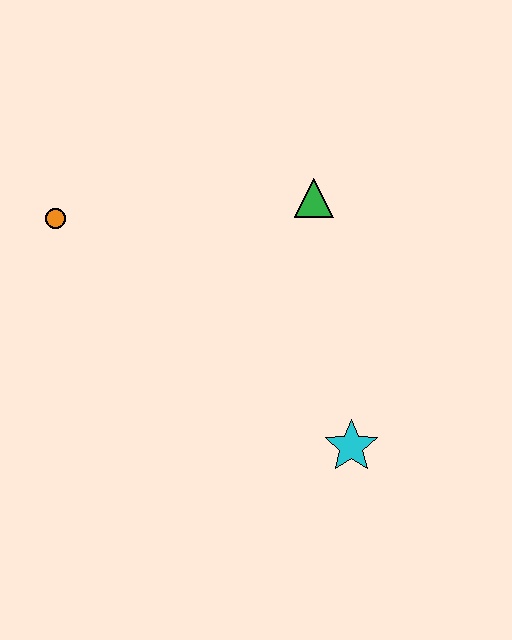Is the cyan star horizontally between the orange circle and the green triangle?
No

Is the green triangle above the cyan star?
Yes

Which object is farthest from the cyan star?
The orange circle is farthest from the cyan star.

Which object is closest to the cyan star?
The green triangle is closest to the cyan star.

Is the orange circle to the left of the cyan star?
Yes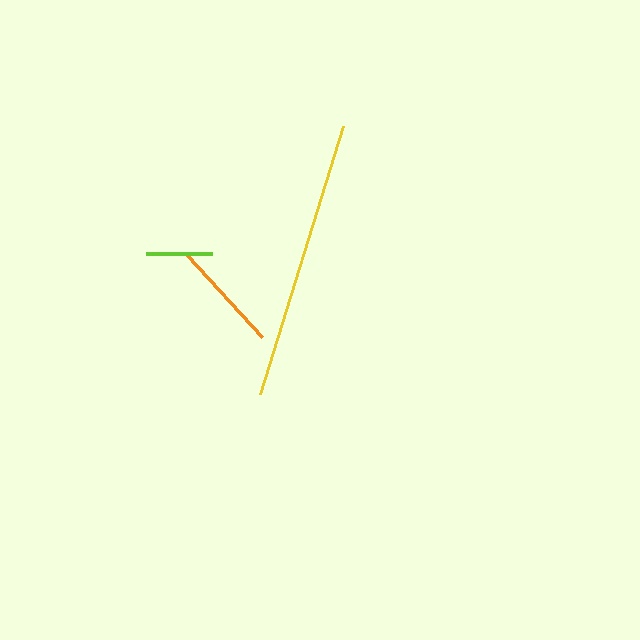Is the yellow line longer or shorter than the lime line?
The yellow line is longer than the lime line.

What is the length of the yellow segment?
The yellow segment is approximately 280 pixels long.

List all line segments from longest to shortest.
From longest to shortest: yellow, orange, lime.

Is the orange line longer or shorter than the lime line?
The orange line is longer than the lime line.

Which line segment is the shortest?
The lime line is the shortest at approximately 66 pixels.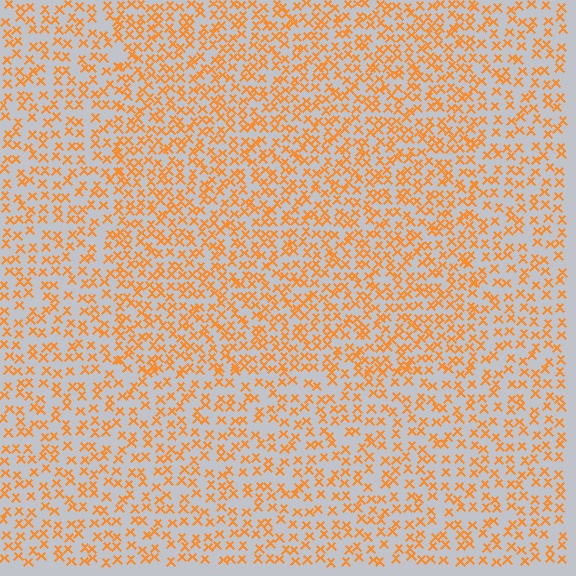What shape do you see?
I see a rectangle.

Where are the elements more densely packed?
The elements are more densely packed inside the rectangle boundary.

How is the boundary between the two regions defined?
The boundary is defined by a change in element density (approximately 1.5x ratio). All elements are the same color, size, and shape.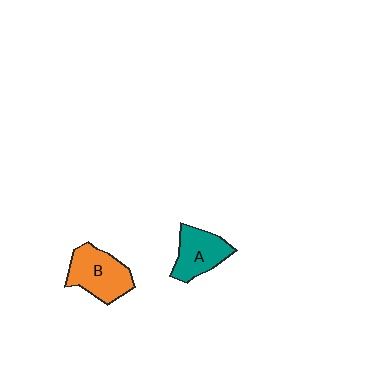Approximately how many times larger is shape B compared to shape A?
Approximately 1.2 times.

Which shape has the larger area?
Shape B (orange).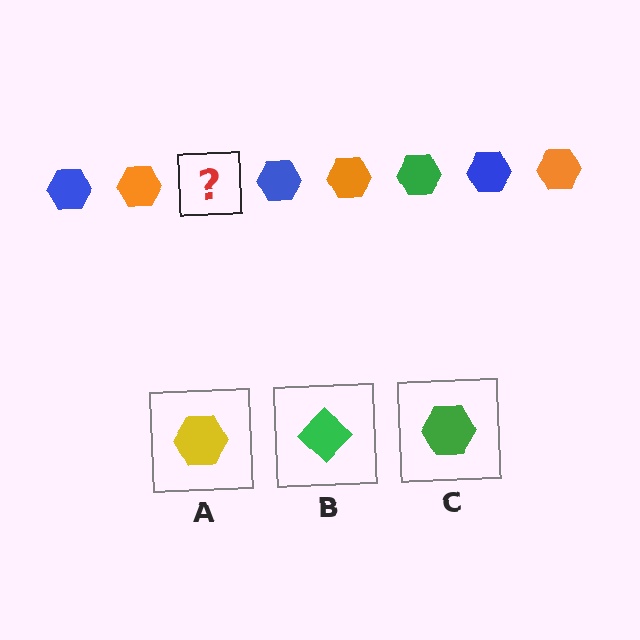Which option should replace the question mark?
Option C.